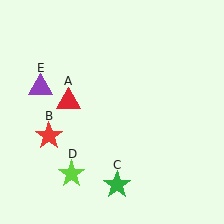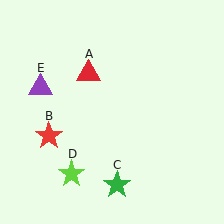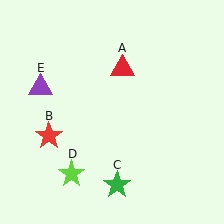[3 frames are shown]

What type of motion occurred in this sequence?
The red triangle (object A) rotated clockwise around the center of the scene.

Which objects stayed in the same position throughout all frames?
Red star (object B) and green star (object C) and lime star (object D) and purple triangle (object E) remained stationary.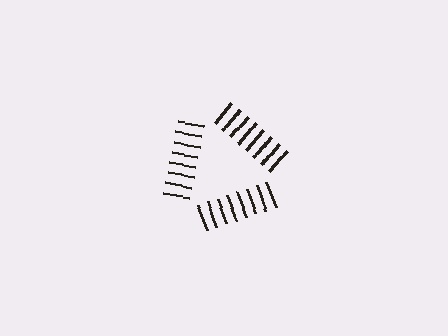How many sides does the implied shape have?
3 sides — the line-ends trace a triangle.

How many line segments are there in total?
24 — 8 along each of the 3 edges.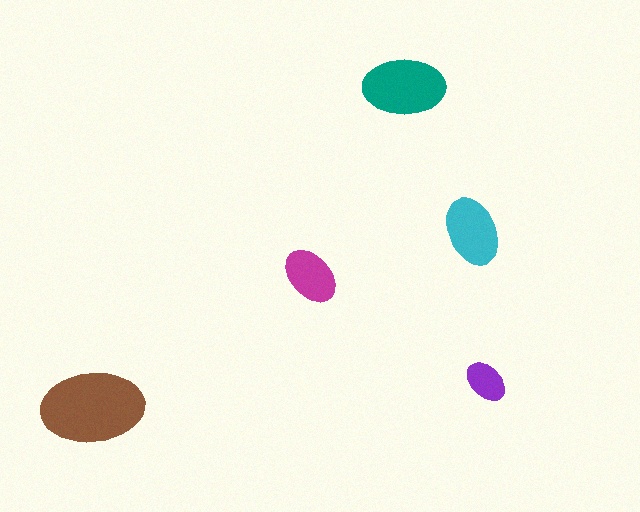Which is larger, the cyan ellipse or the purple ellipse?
The cyan one.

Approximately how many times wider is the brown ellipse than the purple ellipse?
About 2.5 times wider.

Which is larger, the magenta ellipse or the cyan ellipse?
The cyan one.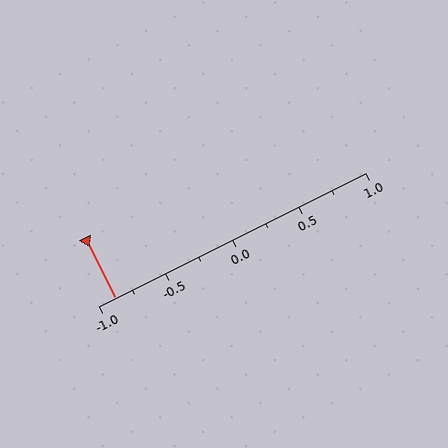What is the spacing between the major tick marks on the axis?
The major ticks are spaced 0.5 apart.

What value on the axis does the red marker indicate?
The marker indicates approximately -0.88.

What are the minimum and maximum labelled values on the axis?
The axis runs from -1.0 to 1.0.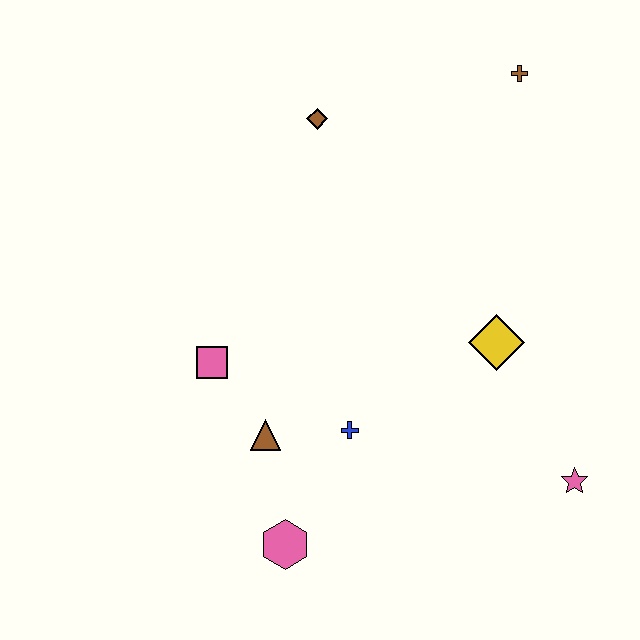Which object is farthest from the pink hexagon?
The brown cross is farthest from the pink hexagon.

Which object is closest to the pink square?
The brown triangle is closest to the pink square.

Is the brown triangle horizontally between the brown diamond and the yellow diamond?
No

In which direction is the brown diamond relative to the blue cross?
The brown diamond is above the blue cross.